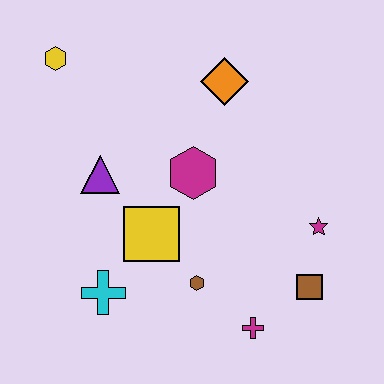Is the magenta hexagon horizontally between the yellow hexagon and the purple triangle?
No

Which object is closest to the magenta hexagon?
The yellow square is closest to the magenta hexagon.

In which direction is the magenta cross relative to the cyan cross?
The magenta cross is to the right of the cyan cross.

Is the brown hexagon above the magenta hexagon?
No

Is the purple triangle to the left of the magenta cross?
Yes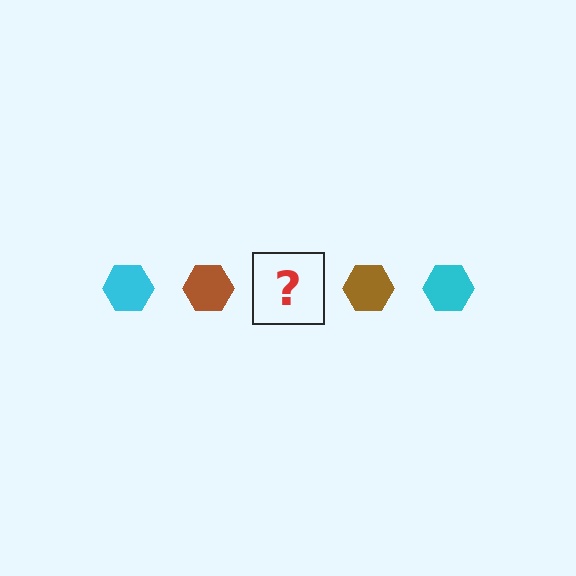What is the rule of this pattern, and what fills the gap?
The rule is that the pattern cycles through cyan, brown hexagons. The gap should be filled with a cyan hexagon.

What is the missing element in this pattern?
The missing element is a cyan hexagon.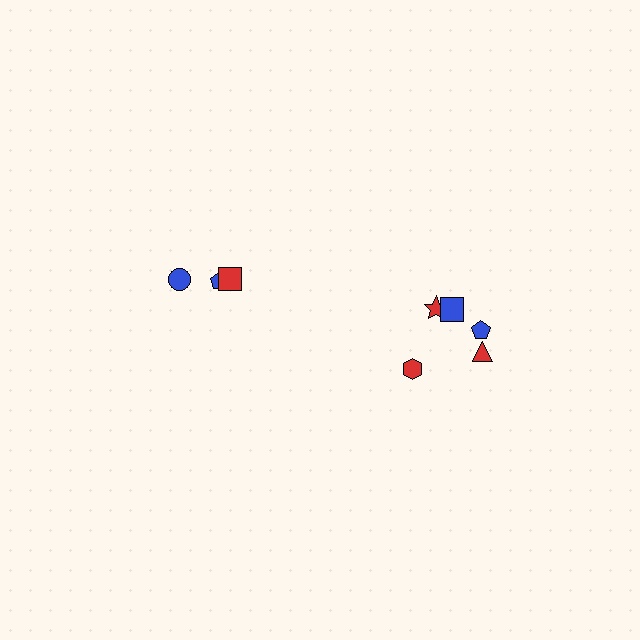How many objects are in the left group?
There are 3 objects.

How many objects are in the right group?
There are 5 objects.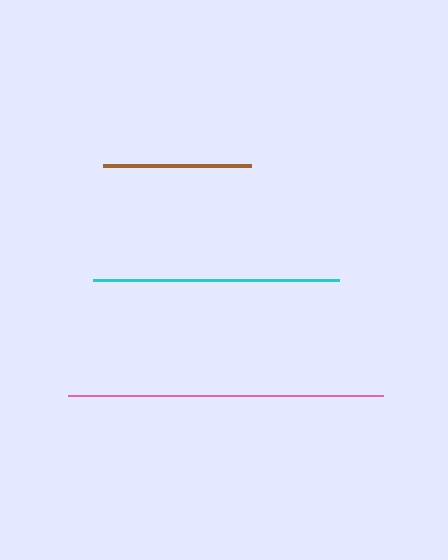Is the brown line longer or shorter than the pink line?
The pink line is longer than the brown line.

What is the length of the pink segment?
The pink segment is approximately 315 pixels long.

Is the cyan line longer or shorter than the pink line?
The pink line is longer than the cyan line.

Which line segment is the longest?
The pink line is the longest at approximately 315 pixels.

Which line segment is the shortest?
The brown line is the shortest at approximately 148 pixels.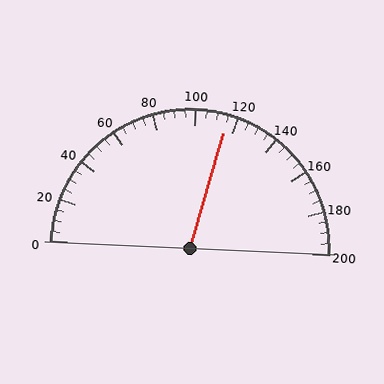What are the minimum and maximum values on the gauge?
The gauge ranges from 0 to 200.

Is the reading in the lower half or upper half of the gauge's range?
The reading is in the upper half of the range (0 to 200).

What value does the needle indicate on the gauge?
The needle indicates approximately 115.